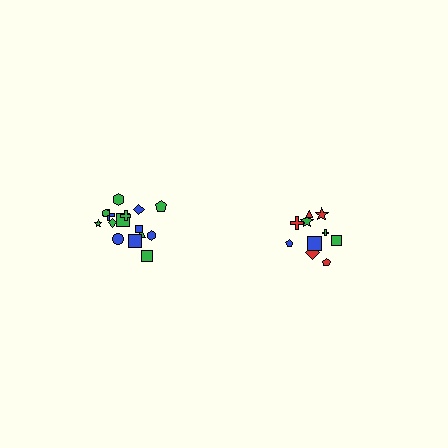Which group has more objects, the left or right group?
The left group.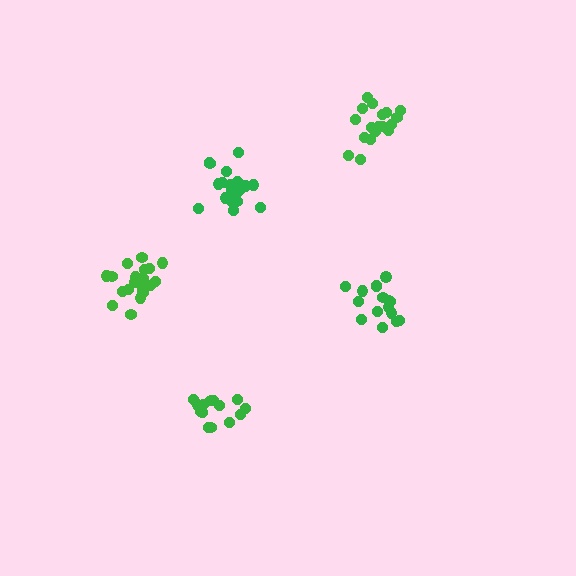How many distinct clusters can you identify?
There are 5 distinct clusters.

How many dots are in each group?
Group 1: 20 dots, Group 2: 16 dots, Group 3: 14 dots, Group 4: 20 dots, Group 5: 18 dots (88 total).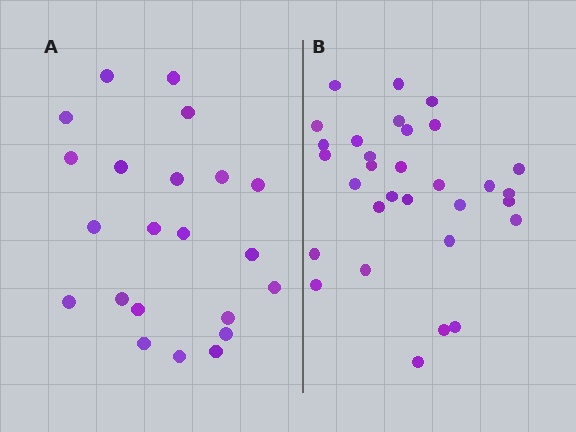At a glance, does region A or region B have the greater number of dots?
Region B (the right region) has more dots.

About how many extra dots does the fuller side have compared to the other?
Region B has roughly 8 or so more dots than region A.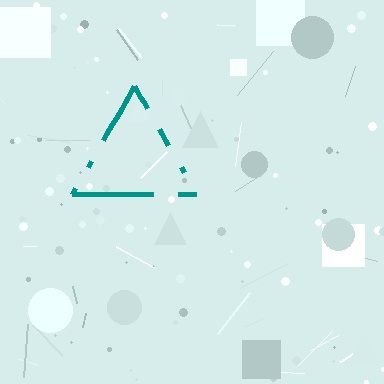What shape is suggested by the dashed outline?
The dashed outline suggests a triangle.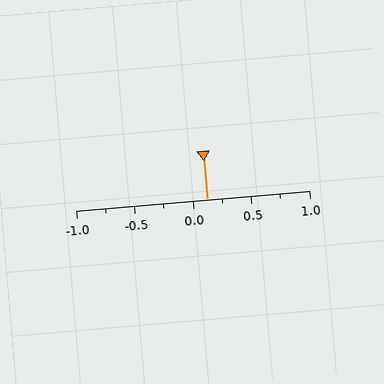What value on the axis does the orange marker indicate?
The marker indicates approximately 0.12.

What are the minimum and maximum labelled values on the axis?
The axis runs from -1.0 to 1.0.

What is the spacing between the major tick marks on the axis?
The major ticks are spaced 0.5 apart.